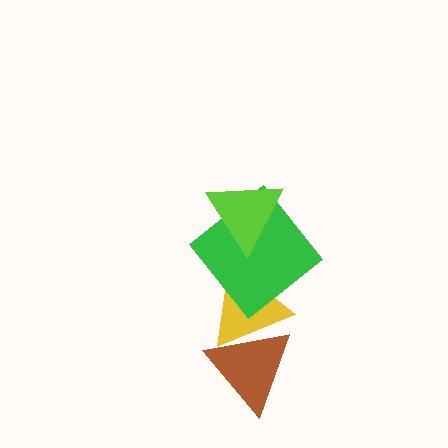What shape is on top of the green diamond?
The lime triangle is on top of the green diamond.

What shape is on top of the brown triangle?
The yellow triangle is on top of the brown triangle.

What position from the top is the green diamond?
The green diamond is 2nd from the top.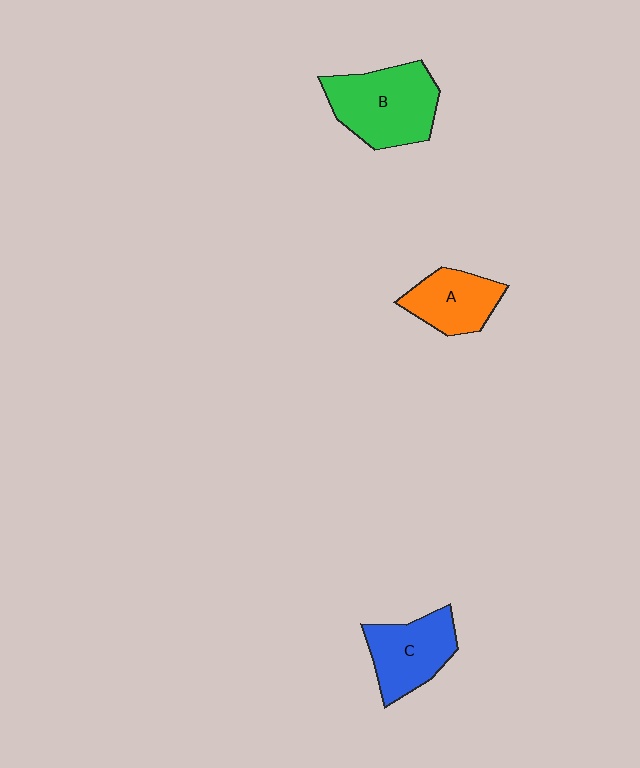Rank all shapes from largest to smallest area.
From largest to smallest: B (green), C (blue), A (orange).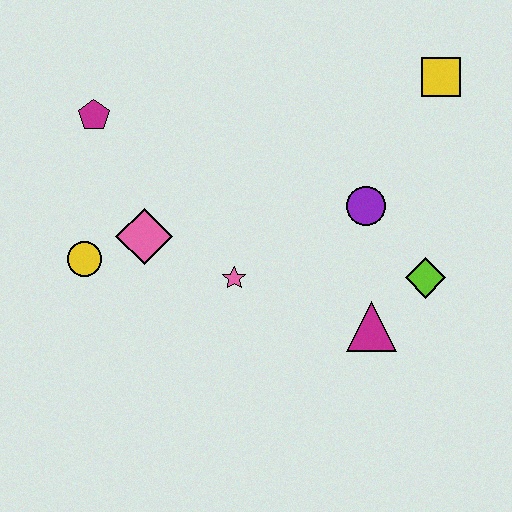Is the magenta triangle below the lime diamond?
Yes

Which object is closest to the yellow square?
The purple circle is closest to the yellow square.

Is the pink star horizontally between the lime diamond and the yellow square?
No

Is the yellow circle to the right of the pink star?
No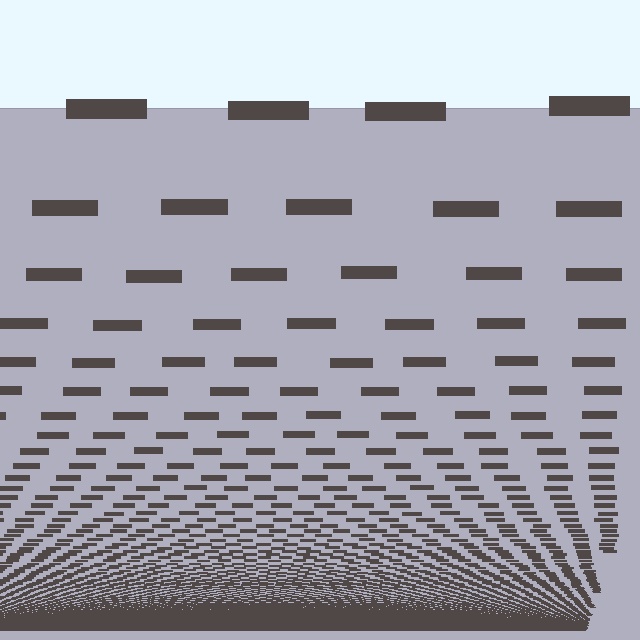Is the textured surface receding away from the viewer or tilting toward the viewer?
The surface appears to tilt toward the viewer. Texture elements get larger and sparser toward the top.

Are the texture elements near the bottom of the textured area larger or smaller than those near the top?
Smaller. The gradient is inverted — elements near the bottom are smaller and denser.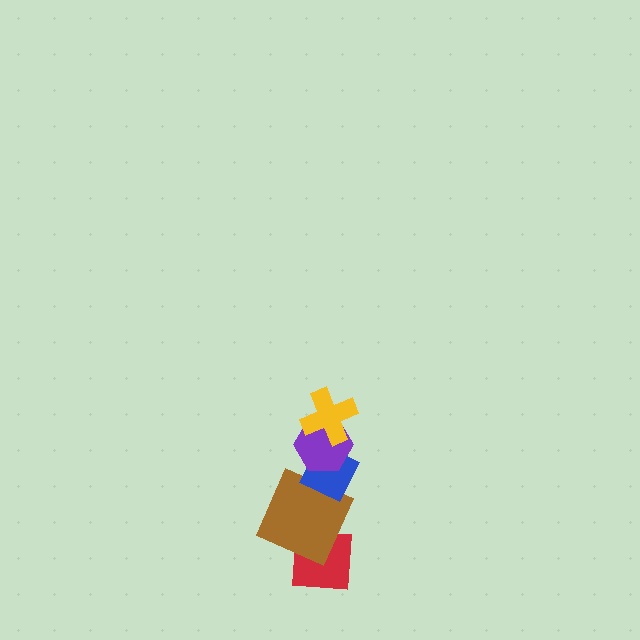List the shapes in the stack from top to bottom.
From top to bottom: the yellow cross, the purple hexagon, the blue diamond, the brown square, the red square.